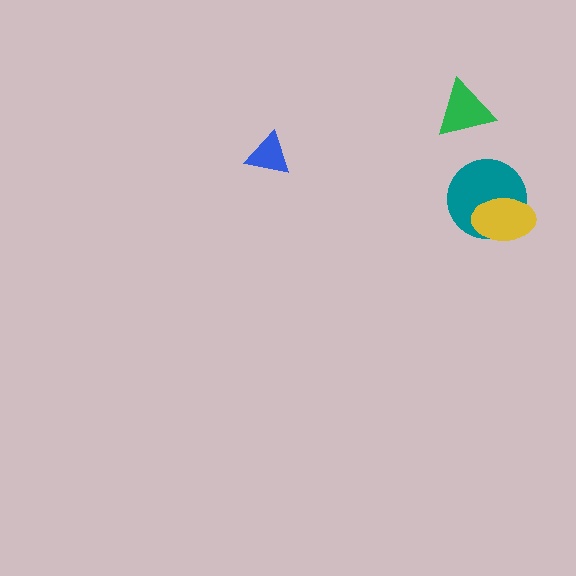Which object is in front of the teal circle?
The yellow ellipse is in front of the teal circle.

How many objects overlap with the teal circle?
1 object overlaps with the teal circle.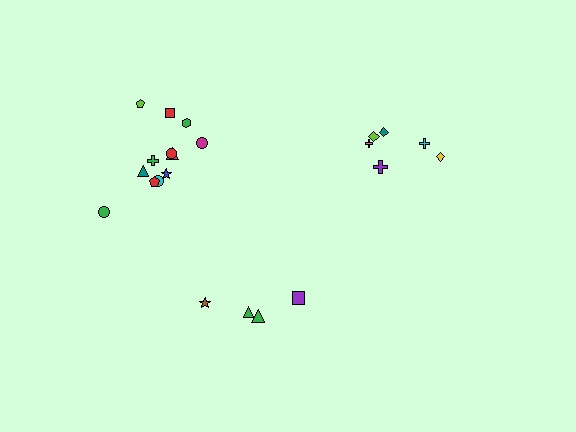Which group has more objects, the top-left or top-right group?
The top-left group.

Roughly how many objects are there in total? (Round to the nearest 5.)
Roughly 20 objects in total.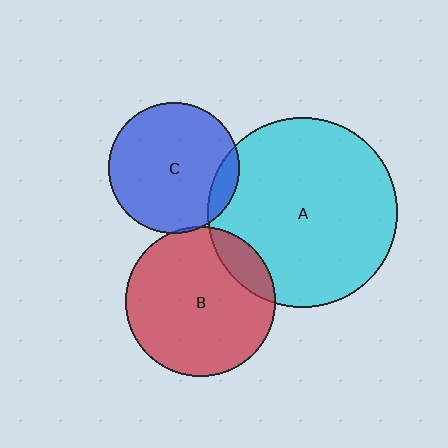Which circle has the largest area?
Circle A (cyan).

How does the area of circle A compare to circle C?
Approximately 2.1 times.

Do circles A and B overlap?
Yes.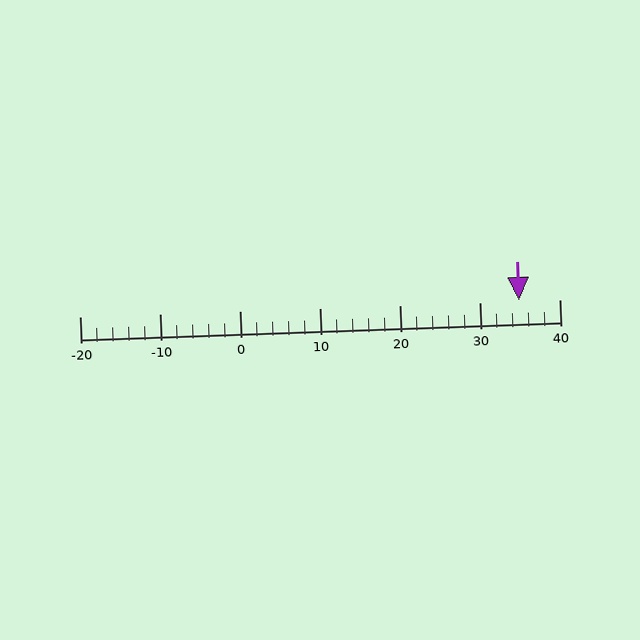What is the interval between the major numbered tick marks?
The major tick marks are spaced 10 units apart.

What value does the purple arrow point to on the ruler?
The purple arrow points to approximately 35.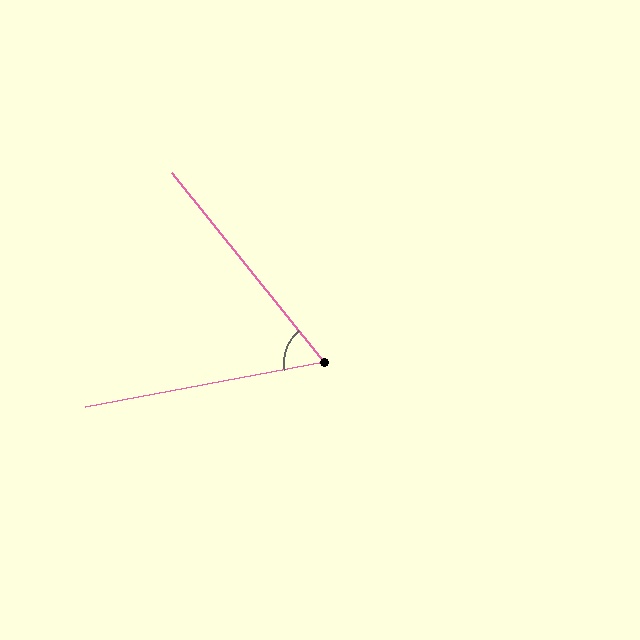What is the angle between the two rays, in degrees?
Approximately 62 degrees.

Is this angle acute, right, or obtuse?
It is acute.